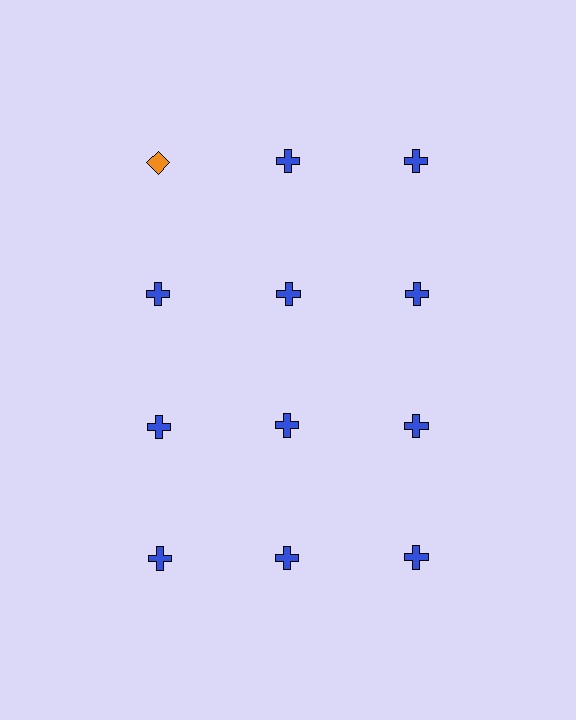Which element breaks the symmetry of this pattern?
The orange diamond in the top row, leftmost column breaks the symmetry. All other shapes are blue crosses.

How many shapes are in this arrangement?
There are 12 shapes arranged in a grid pattern.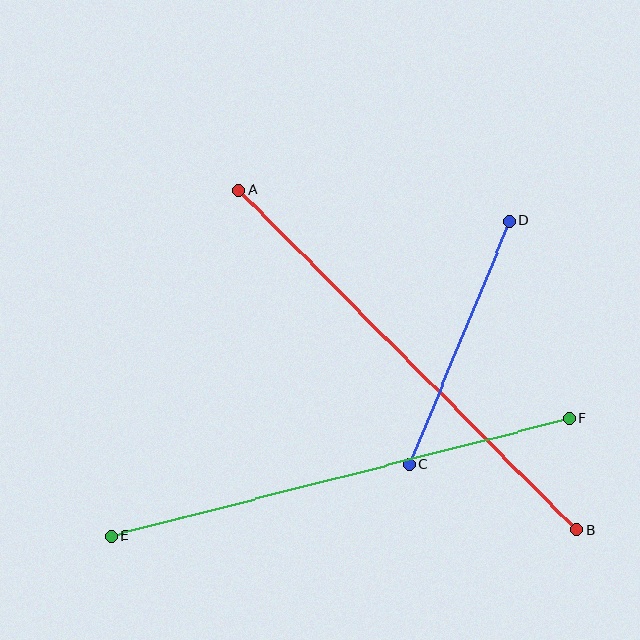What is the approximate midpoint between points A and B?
The midpoint is at approximately (408, 360) pixels.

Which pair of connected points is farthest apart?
Points A and B are farthest apart.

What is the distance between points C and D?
The distance is approximately 263 pixels.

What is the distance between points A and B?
The distance is approximately 479 pixels.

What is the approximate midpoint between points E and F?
The midpoint is at approximately (340, 477) pixels.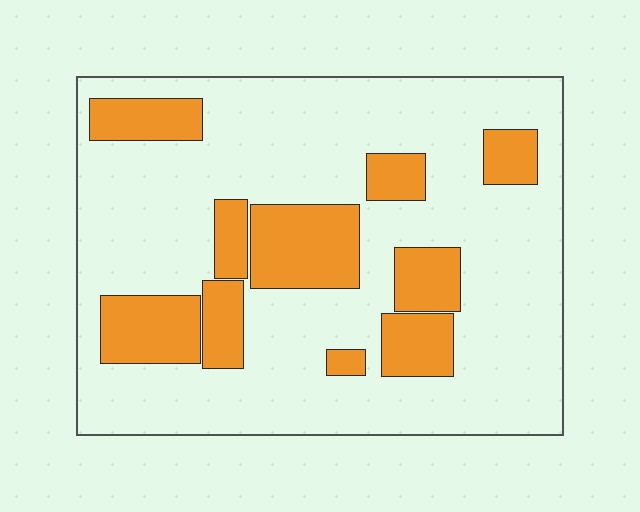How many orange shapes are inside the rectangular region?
10.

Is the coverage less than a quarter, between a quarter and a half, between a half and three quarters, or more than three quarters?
Less than a quarter.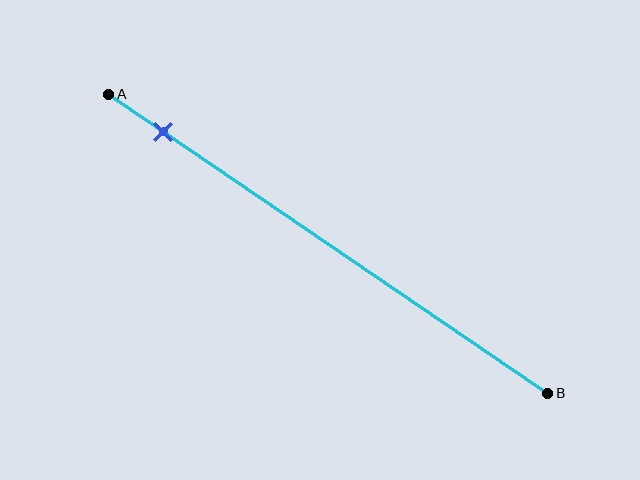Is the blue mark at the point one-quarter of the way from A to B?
No, the mark is at about 15% from A, not at the 25% one-quarter point.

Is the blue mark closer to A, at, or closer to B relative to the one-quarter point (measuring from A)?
The blue mark is closer to point A than the one-quarter point of segment AB.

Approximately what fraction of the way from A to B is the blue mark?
The blue mark is approximately 15% of the way from A to B.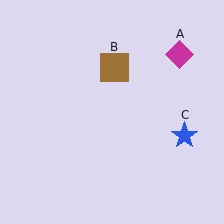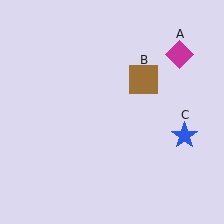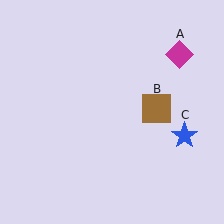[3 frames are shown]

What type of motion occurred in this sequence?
The brown square (object B) rotated clockwise around the center of the scene.